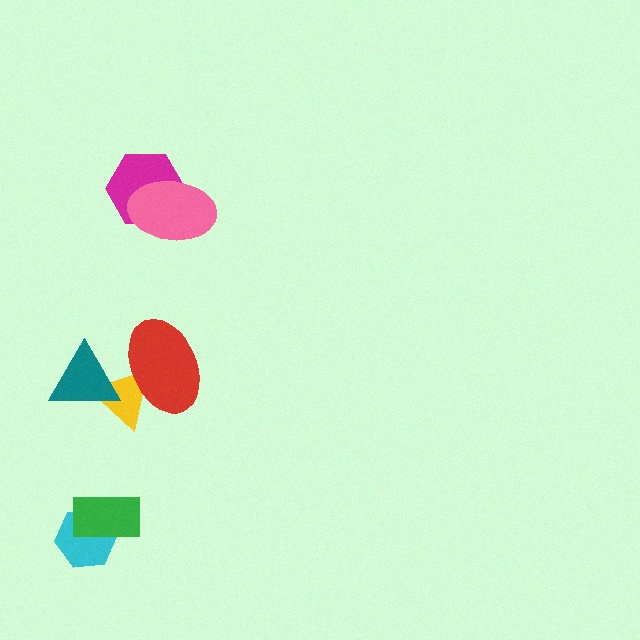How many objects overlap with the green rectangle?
1 object overlaps with the green rectangle.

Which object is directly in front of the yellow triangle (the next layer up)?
The teal triangle is directly in front of the yellow triangle.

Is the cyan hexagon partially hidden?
Yes, it is partially covered by another shape.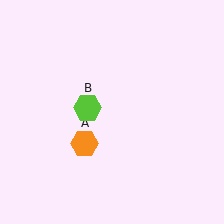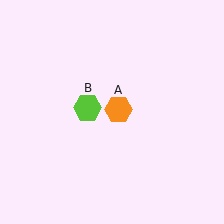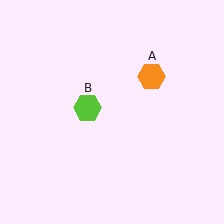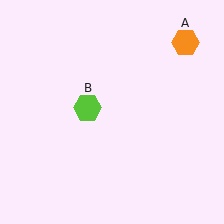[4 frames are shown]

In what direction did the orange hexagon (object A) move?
The orange hexagon (object A) moved up and to the right.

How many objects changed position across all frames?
1 object changed position: orange hexagon (object A).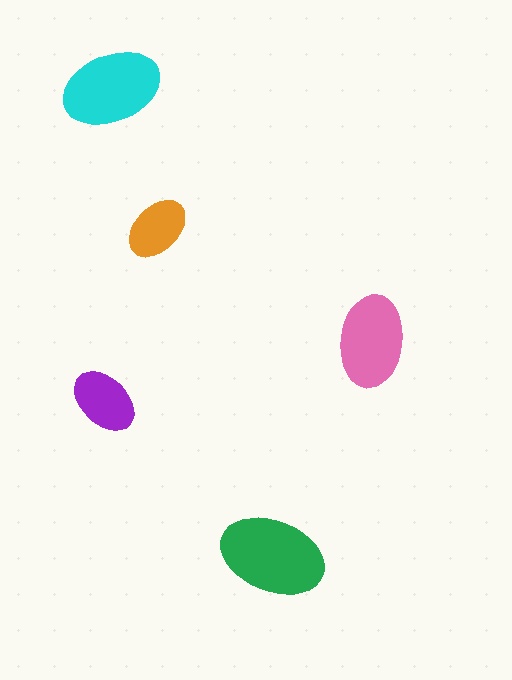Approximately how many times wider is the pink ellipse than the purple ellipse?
About 1.5 times wider.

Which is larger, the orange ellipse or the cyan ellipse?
The cyan one.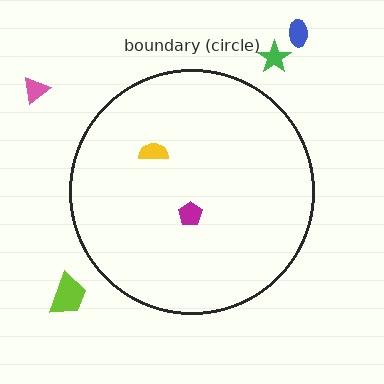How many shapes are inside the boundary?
2 inside, 4 outside.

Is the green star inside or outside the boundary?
Outside.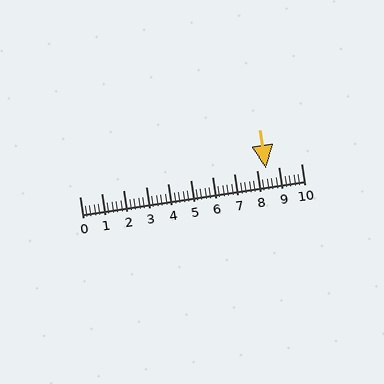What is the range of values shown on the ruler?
The ruler shows values from 0 to 10.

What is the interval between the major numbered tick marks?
The major tick marks are spaced 1 units apart.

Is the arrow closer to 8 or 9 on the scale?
The arrow is closer to 8.